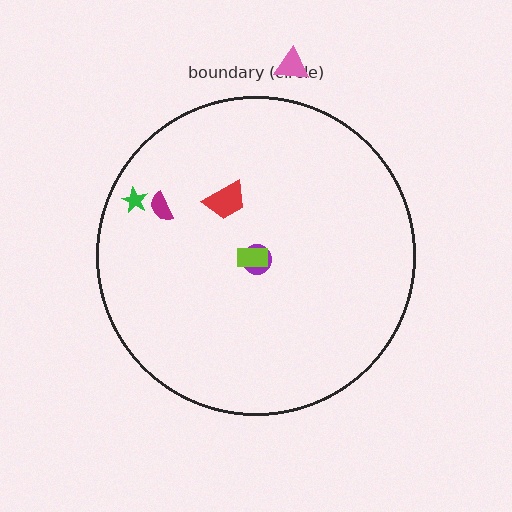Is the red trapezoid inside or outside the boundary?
Inside.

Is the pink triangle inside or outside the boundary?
Outside.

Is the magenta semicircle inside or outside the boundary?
Inside.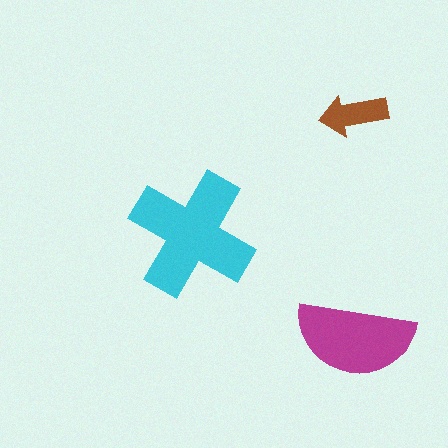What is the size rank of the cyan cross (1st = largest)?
1st.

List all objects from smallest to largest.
The brown arrow, the magenta semicircle, the cyan cross.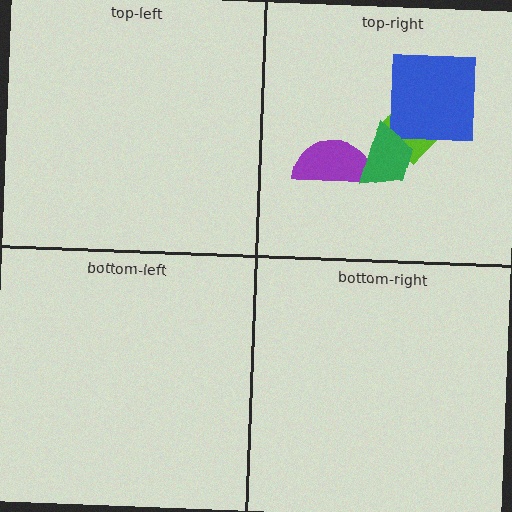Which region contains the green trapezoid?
The top-right region.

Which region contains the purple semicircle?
The top-right region.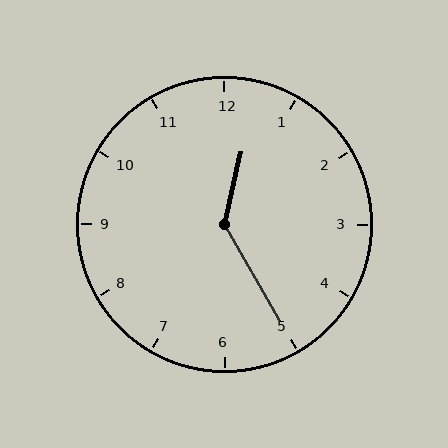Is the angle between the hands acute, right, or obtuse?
It is obtuse.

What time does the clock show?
12:25.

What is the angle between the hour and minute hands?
Approximately 138 degrees.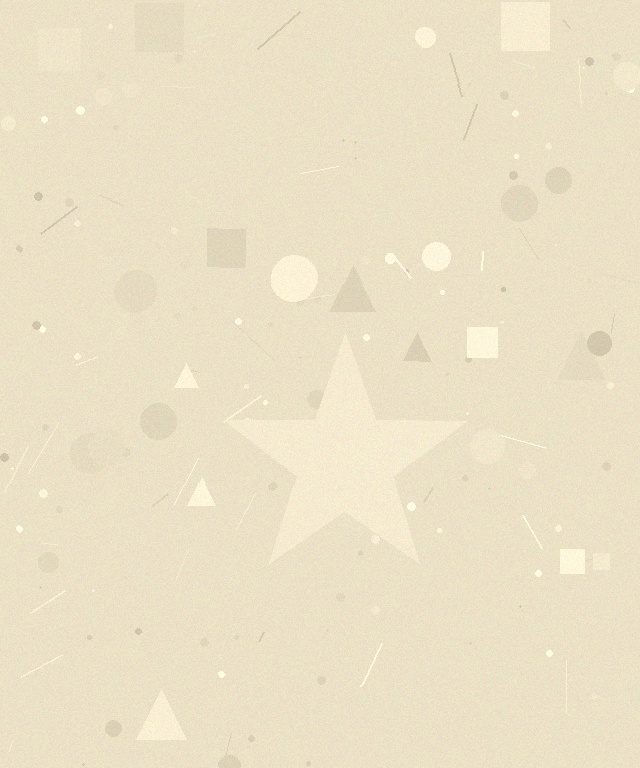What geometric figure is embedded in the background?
A star is embedded in the background.